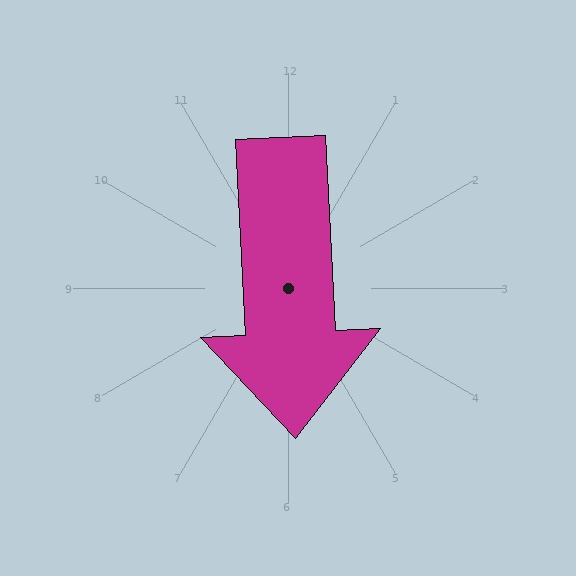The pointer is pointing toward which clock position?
Roughly 6 o'clock.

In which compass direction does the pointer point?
South.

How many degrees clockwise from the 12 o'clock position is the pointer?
Approximately 177 degrees.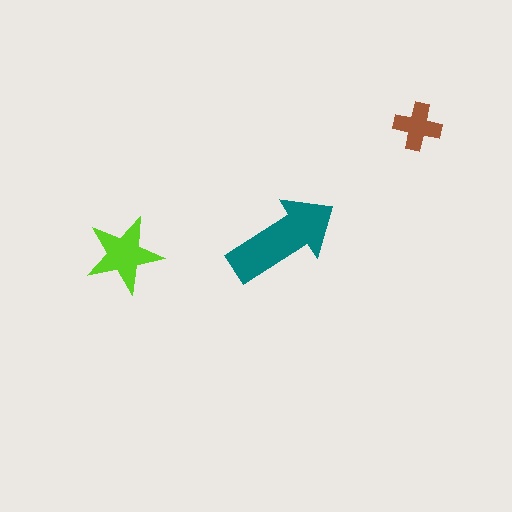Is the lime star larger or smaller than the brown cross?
Larger.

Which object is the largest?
The teal arrow.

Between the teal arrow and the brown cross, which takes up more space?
The teal arrow.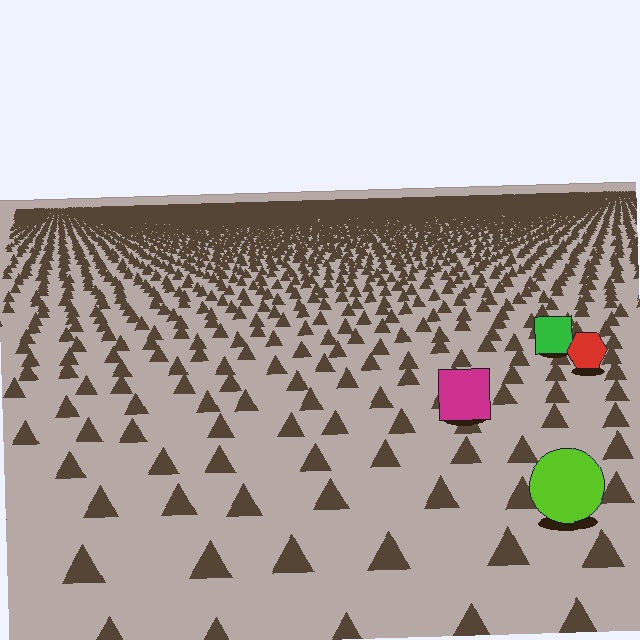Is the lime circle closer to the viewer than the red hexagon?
Yes. The lime circle is closer — you can tell from the texture gradient: the ground texture is coarser near it.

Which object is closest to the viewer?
The lime circle is closest. The texture marks near it are larger and more spread out.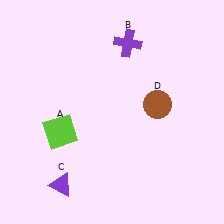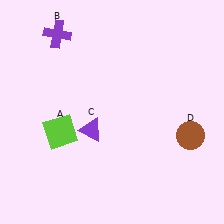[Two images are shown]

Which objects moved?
The objects that moved are: the purple cross (B), the purple triangle (C), the brown circle (D).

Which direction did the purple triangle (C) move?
The purple triangle (C) moved up.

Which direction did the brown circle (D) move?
The brown circle (D) moved right.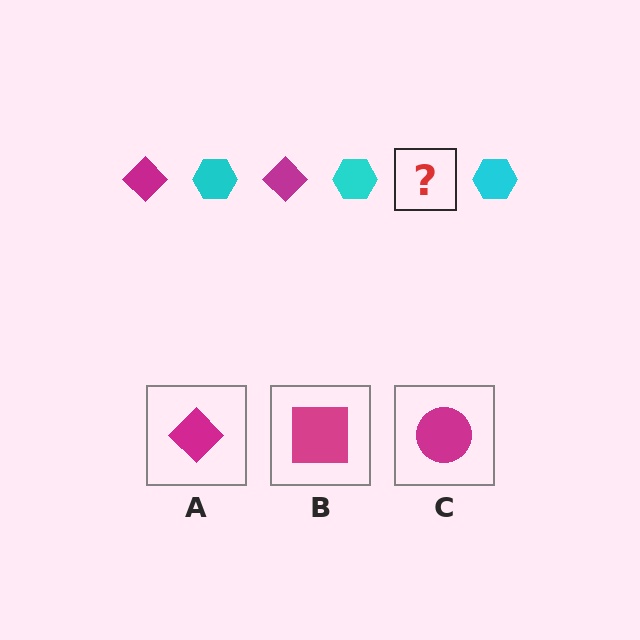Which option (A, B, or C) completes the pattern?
A.